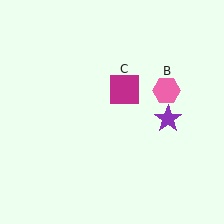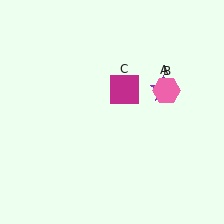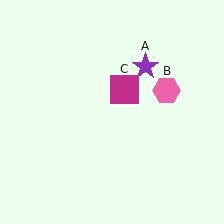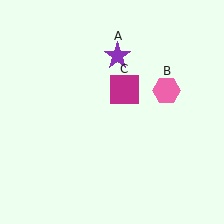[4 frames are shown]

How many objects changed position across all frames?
1 object changed position: purple star (object A).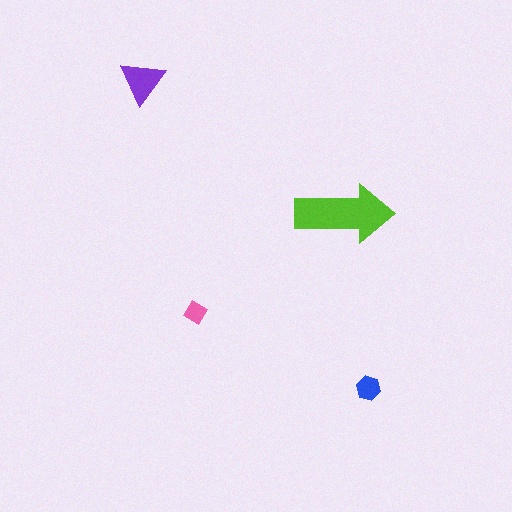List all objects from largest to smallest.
The lime arrow, the purple triangle, the blue hexagon, the pink diamond.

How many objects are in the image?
There are 4 objects in the image.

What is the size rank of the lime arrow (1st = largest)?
1st.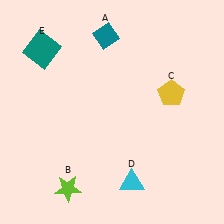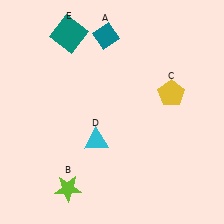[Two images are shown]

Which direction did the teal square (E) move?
The teal square (E) moved right.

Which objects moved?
The objects that moved are: the cyan triangle (D), the teal square (E).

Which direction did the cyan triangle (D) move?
The cyan triangle (D) moved up.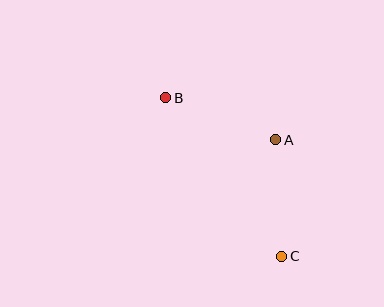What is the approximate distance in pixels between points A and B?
The distance between A and B is approximately 118 pixels.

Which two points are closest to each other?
Points A and C are closest to each other.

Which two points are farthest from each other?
Points B and C are farthest from each other.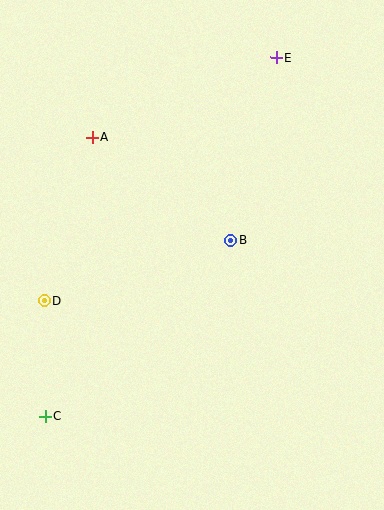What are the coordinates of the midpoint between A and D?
The midpoint between A and D is at (68, 219).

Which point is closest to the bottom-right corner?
Point B is closest to the bottom-right corner.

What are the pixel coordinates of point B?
Point B is at (231, 240).